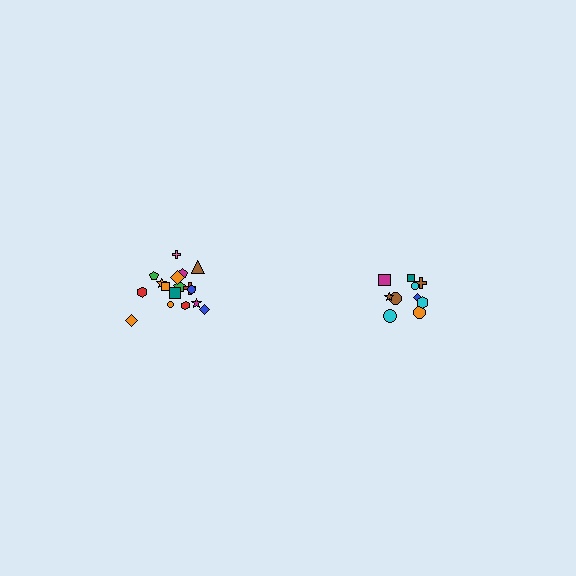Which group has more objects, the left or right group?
The left group.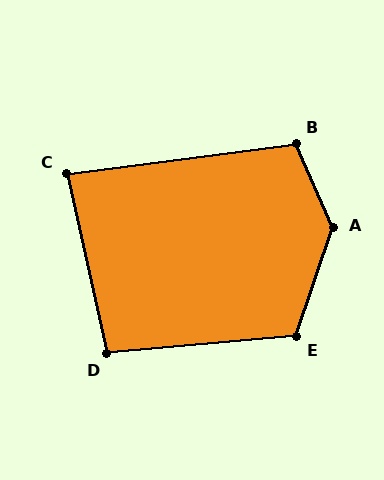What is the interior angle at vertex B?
Approximately 106 degrees (obtuse).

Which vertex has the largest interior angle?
A, at approximately 137 degrees.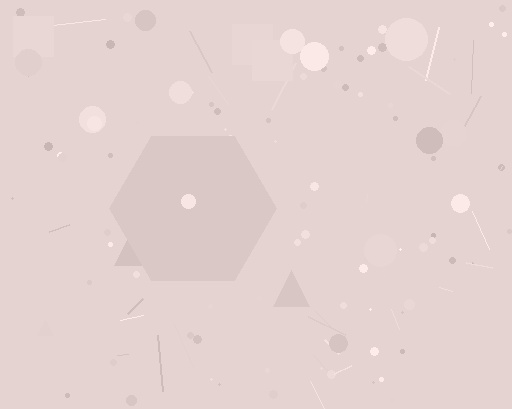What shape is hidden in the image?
A hexagon is hidden in the image.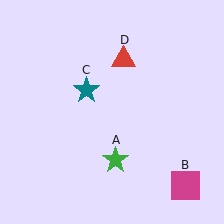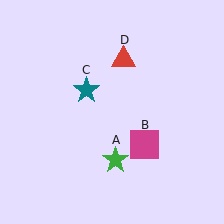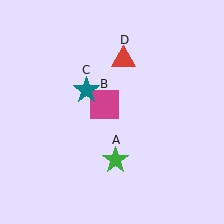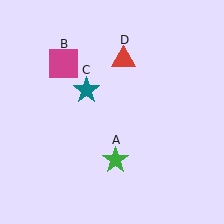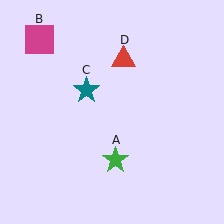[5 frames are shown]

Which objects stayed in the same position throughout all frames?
Green star (object A) and teal star (object C) and red triangle (object D) remained stationary.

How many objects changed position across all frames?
1 object changed position: magenta square (object B).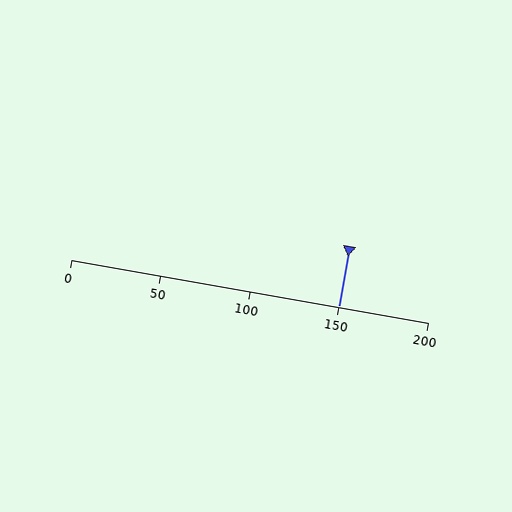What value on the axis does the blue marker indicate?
The marker indicates approximately 150.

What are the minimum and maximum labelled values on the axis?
The axis runs from 0 to 200.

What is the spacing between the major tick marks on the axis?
The major ticks are spaced 50 apart.